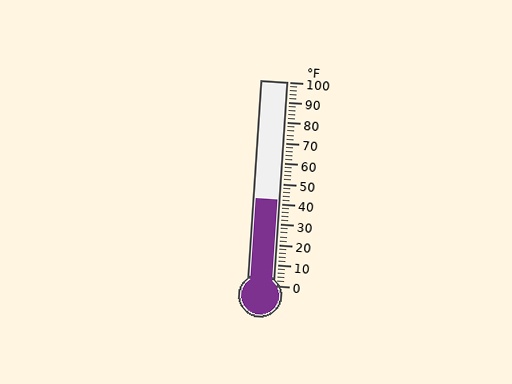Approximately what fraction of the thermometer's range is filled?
The thermometer is filled to approximately 40% of its range.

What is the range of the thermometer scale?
The thermometer scale ranges from 0°F to 100°F.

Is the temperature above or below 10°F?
The temperature is above 10°F.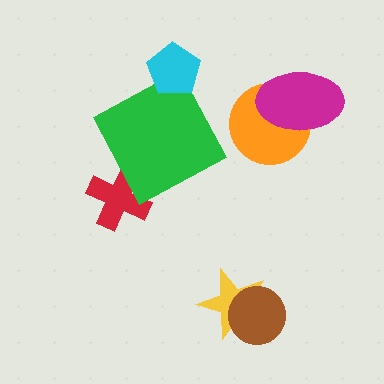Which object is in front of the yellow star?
The brown circle is in front of the yellow star.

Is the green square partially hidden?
Yes, it is partially covered by another shape.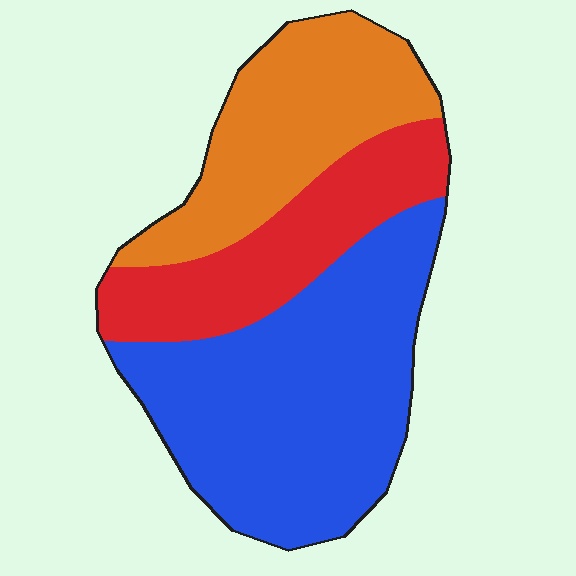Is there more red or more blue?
Blue.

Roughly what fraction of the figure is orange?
Orange takes up about one quarter (1/4) of the figure.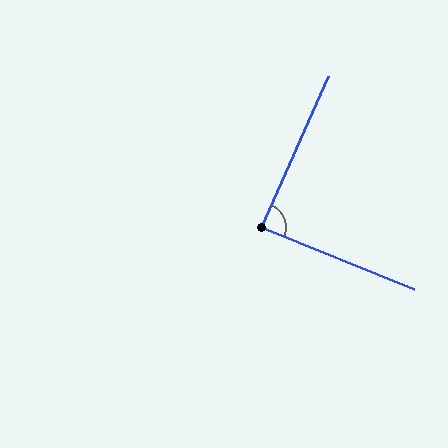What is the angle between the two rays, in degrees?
Approximately 88 degrees.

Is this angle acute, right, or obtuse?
It is approximately a right angle.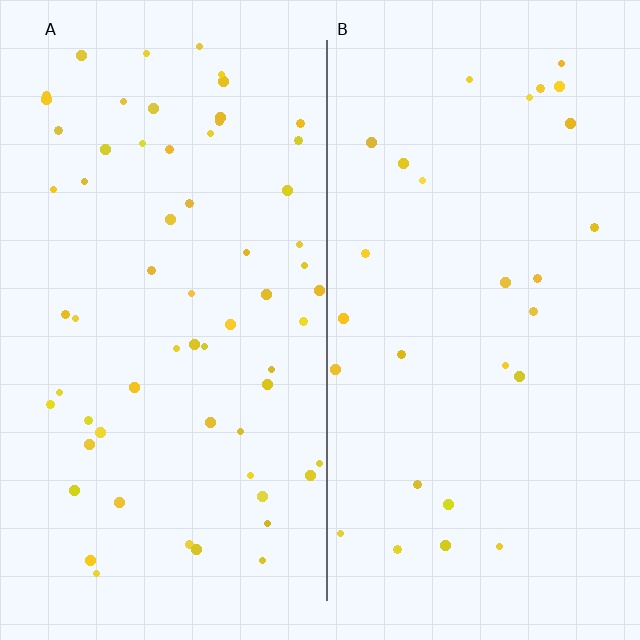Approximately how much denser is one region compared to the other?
Approximately 2.2× — region A over region B.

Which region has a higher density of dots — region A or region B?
A (the left).